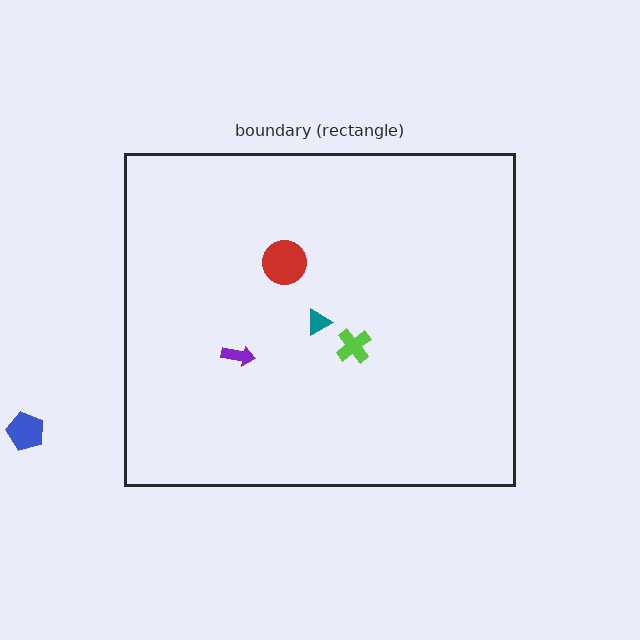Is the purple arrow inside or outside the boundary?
Inside.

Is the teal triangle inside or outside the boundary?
Inside.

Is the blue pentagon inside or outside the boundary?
Outside.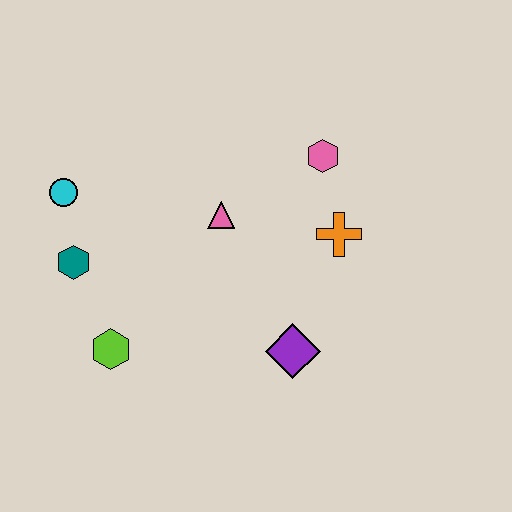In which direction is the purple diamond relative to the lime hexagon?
The purple diamond is to the right of the lime hexagon.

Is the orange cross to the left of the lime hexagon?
No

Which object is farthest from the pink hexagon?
The lime hexagon is farthest from the pink hexagon.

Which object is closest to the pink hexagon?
The orange cross is closest to the pink hexagon.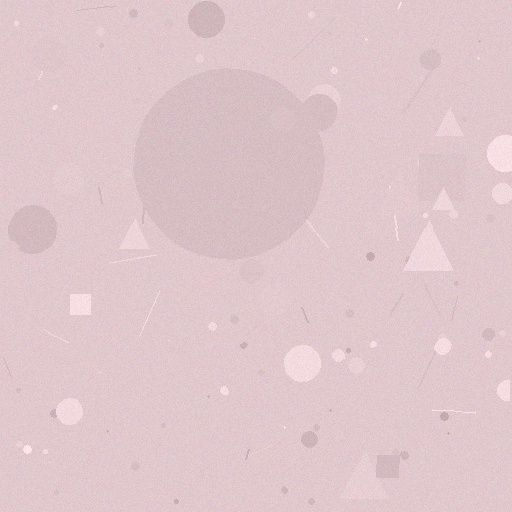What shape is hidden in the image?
A circle is hidden in the image.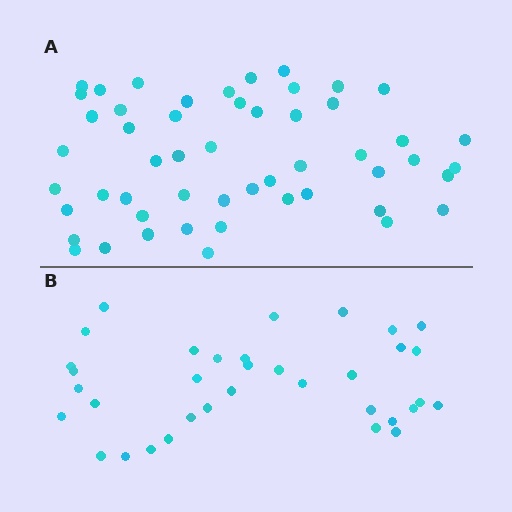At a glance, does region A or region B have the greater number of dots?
Region A (the top region) has more dots.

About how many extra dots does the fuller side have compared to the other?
Region A has approximately 15 more dots than region B.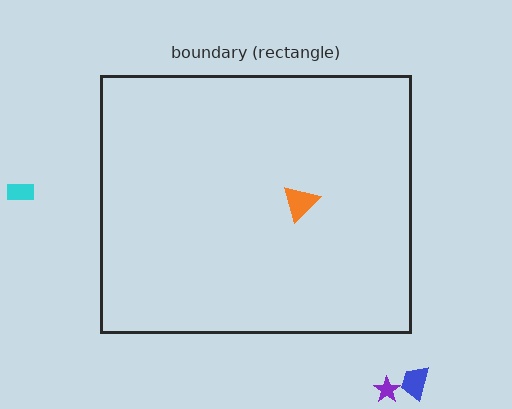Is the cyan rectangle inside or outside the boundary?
Outside.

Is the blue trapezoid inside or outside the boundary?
Outside.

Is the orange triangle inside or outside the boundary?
Inside.